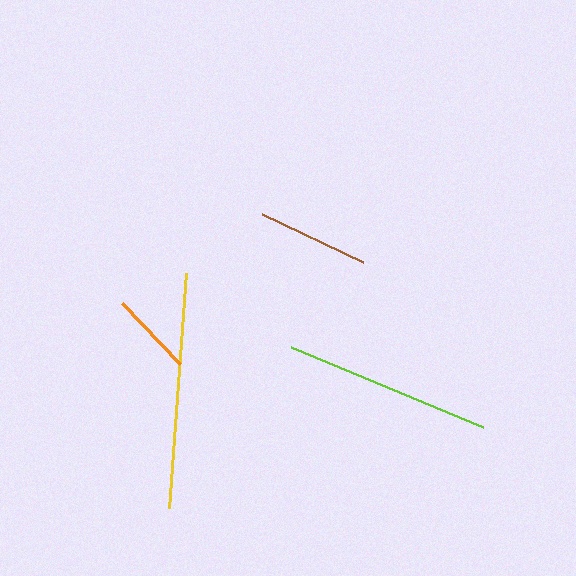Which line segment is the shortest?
The orange line is the shortest at approximately 84 pixels.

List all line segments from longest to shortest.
From longest to shortest: yellow, lime, brown, orange.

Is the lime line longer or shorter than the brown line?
The lime line is longer than the brown line.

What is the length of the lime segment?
The lime segment is approximately 208 pixels long.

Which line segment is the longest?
The yellow line is the longest at approximately 236 pixels.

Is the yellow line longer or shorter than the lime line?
The yellow line is longer than the lime line.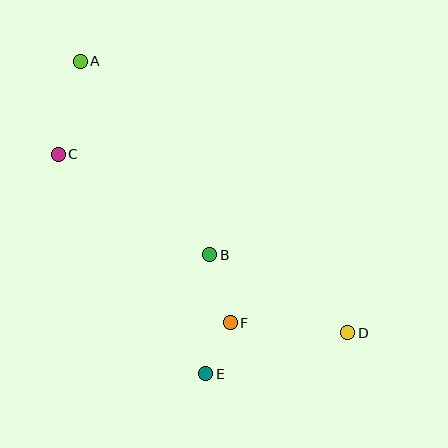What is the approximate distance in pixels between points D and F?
The distance between D and F is approximately 118 pixels.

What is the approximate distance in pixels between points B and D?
The distance between B and D is approximately 158 pixels.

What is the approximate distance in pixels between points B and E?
The distance between B and E is approximately 119 pixels.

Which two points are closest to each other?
Points E and F are closest to each other.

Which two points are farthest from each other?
Points A and D are farthest from each other.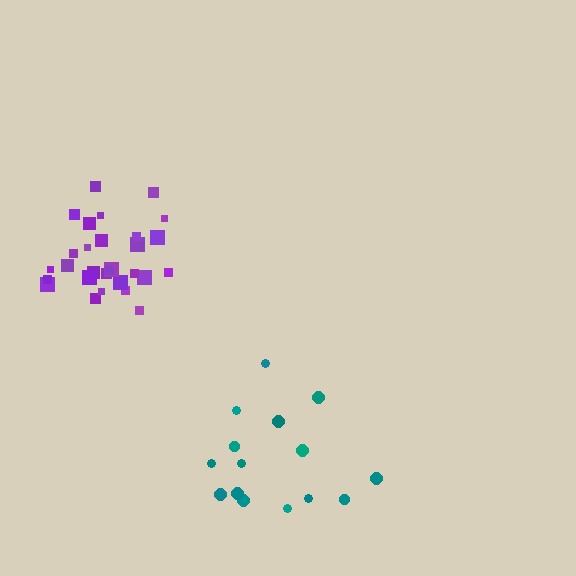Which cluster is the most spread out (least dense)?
Teal.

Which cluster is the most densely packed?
Purple.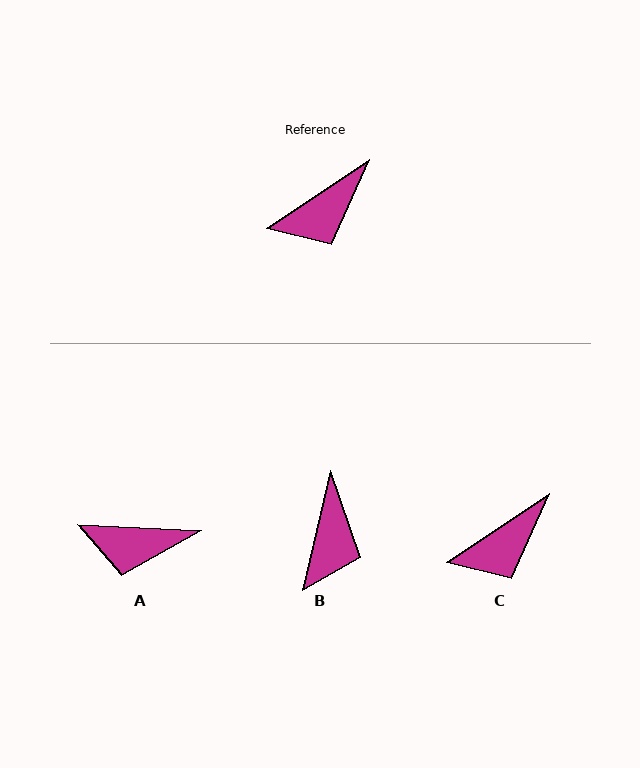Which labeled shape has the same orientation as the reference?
C.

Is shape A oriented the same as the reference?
No, it is off by about 37 degrees.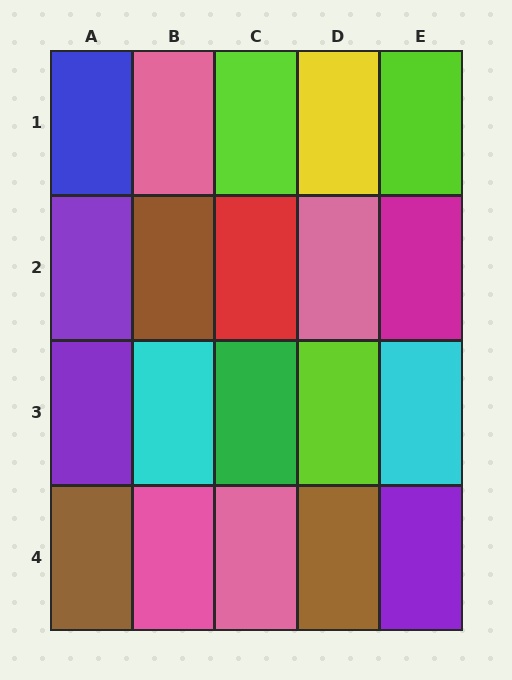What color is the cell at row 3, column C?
Green.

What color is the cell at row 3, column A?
Purple.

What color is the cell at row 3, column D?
Lime.